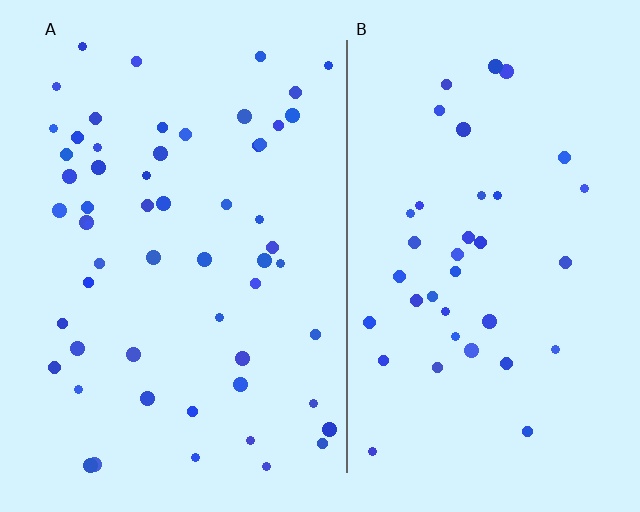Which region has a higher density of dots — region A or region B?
A (the left).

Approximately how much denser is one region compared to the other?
Approximately 1.5× — region A over region B.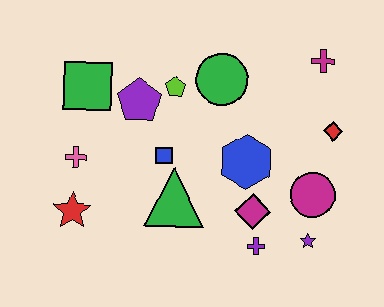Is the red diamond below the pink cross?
No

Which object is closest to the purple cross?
The magenta diamond is closest to the purple cross.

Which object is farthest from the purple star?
The green square is farthest from the purple star.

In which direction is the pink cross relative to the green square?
The pink cross is below the green square.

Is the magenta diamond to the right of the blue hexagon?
Yes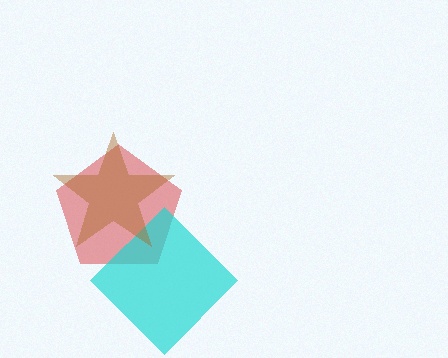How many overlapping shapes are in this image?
There are 3 overlapping shapes in the image.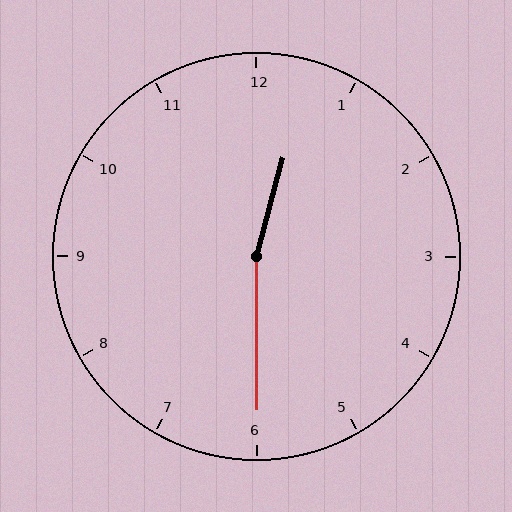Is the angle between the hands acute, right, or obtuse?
It is obtuse.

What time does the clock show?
12:30.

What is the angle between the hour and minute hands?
Approximately 165 degrees.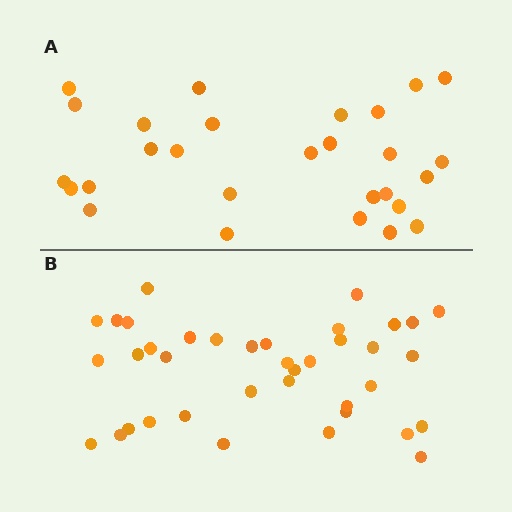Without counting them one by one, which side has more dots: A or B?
Region B (the bottom region) has more dots.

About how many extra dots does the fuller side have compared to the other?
Region B has roughly 10 or so more dots than region A.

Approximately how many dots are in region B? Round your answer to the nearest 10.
About 40 dots. (The exact count is 38, which rounds to 40.)